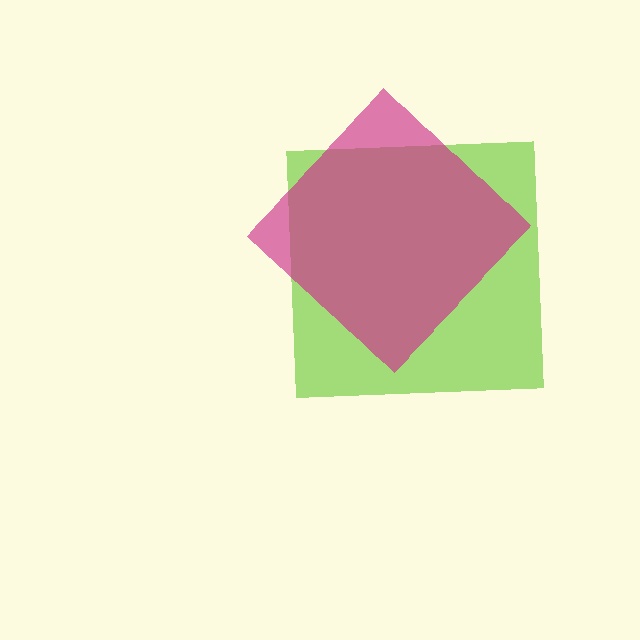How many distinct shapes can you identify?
There are 2 distinct shapes: a lime square, a magenta diamond.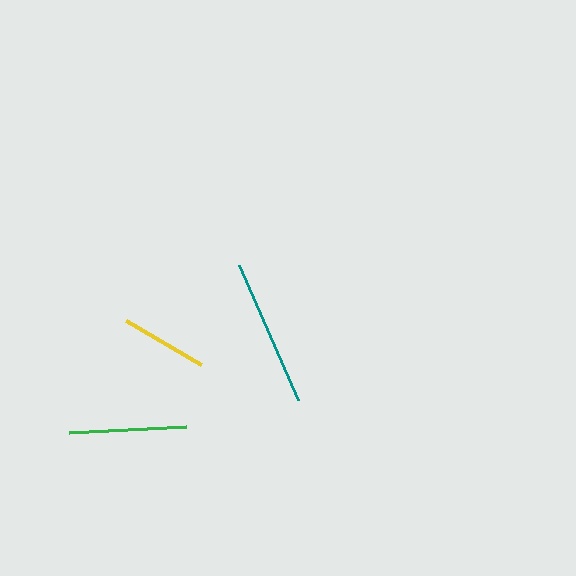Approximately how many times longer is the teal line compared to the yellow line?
The teal line is approximately 1.7 times the length of the yellow line.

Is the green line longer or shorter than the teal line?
The teal line is longer than the green line.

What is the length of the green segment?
The green segment is approximately 117 pixels long.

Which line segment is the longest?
The teal line is the longest at approximately 147 pixels.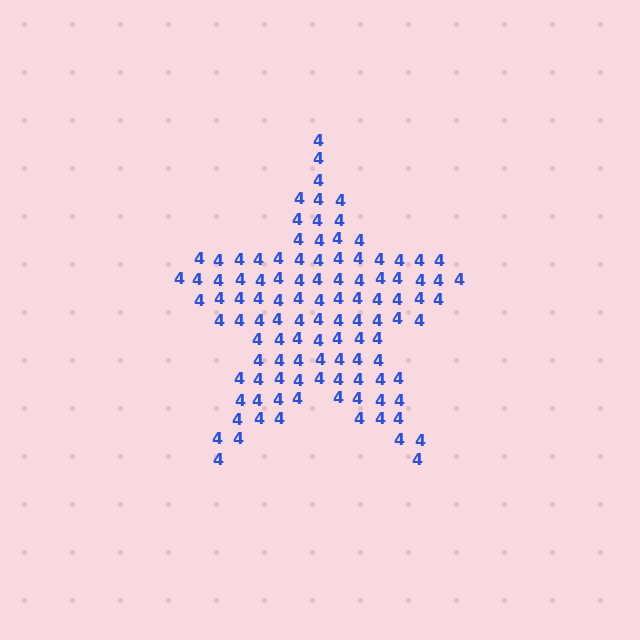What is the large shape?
The large shape is a star.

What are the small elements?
The small elements are digit 4's.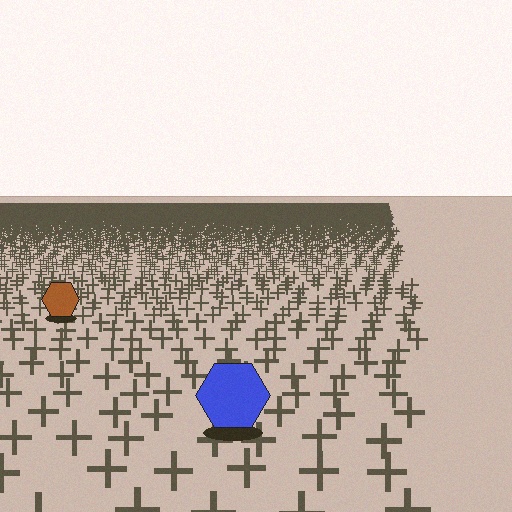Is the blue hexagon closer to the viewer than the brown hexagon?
Yes. The blue hexagon is closer — you can tell from the texture gradient: the ground texture is coarser near it.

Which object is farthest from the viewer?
The brown hexagon is farthest from the viewer. It appears smaller and the ground texture around it is denser.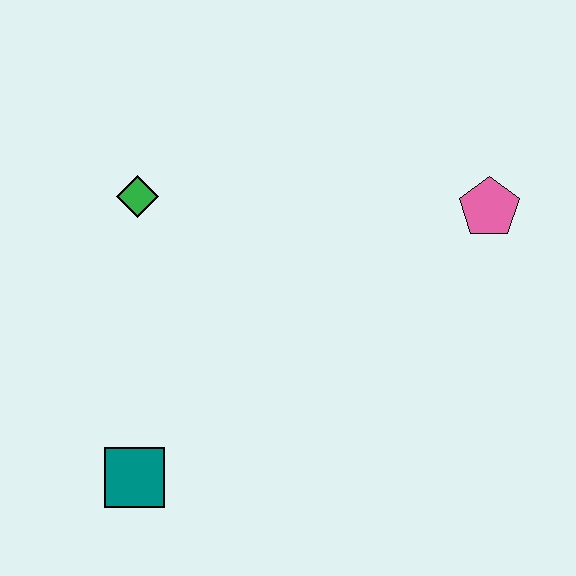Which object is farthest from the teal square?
The pink pentagon is farthest from the teal square.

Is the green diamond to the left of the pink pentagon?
Yes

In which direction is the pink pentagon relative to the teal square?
The pink pentagon is to the right of the teal square.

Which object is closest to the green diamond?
The teal square is closest to the green diamond.